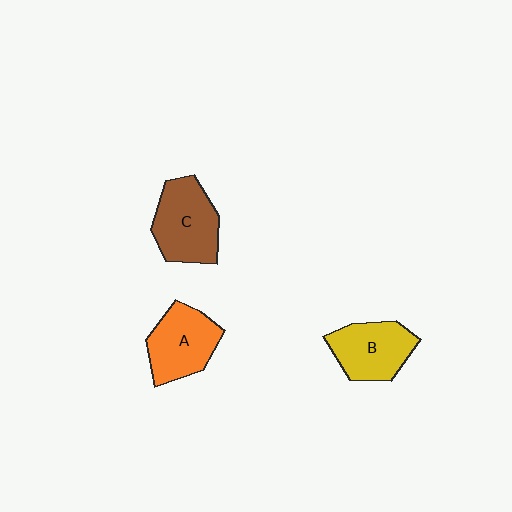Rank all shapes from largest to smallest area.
From largest to smallest: C (brown), A (orange), B (yellow).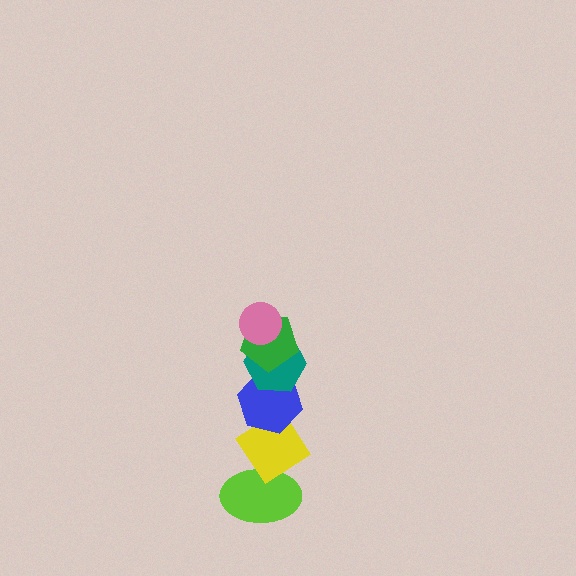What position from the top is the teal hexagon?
The teal hexagon is 3rd from the top.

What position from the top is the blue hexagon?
The blue hexagon is 4th from the top.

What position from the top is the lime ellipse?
The lime ellipse is 6th from the top.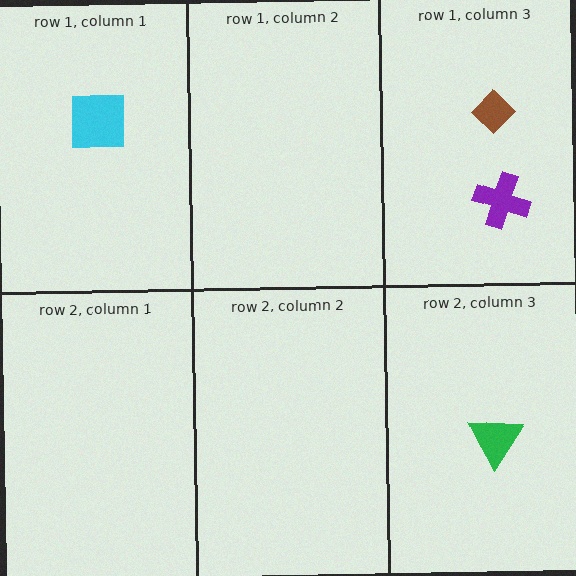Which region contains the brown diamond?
The row 1, column 3 region.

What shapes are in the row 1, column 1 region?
The cyan square.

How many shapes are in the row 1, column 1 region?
1.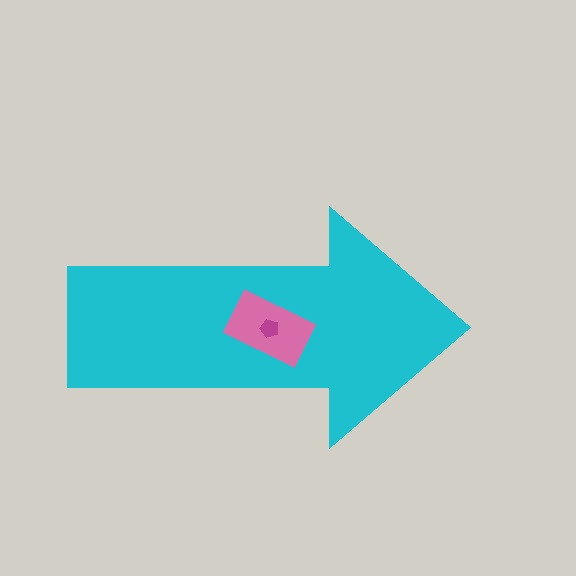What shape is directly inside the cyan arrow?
The pink rectangle.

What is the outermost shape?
The cyan arrow.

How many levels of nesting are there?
3.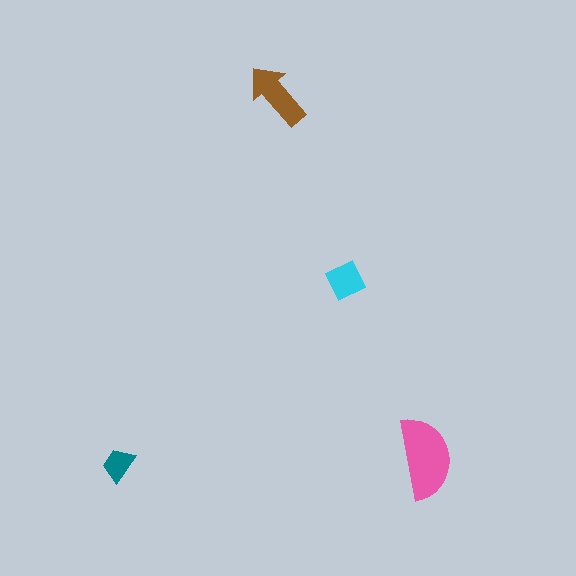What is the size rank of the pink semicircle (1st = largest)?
1st.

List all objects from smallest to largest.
The teal trapezoid, the cyan diamond, the brown arrow, the pink semicircle.